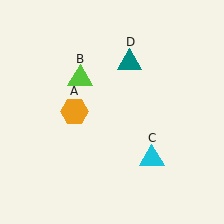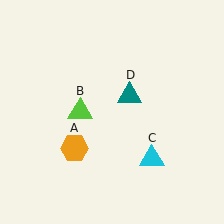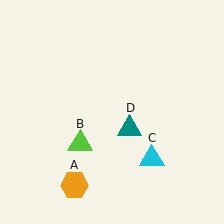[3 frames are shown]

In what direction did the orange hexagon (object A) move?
The orange hexagon (object A) moved down.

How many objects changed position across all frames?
3 objects changed position: orange hexagon (object A), lime triangle (object B), teal triangle (object D).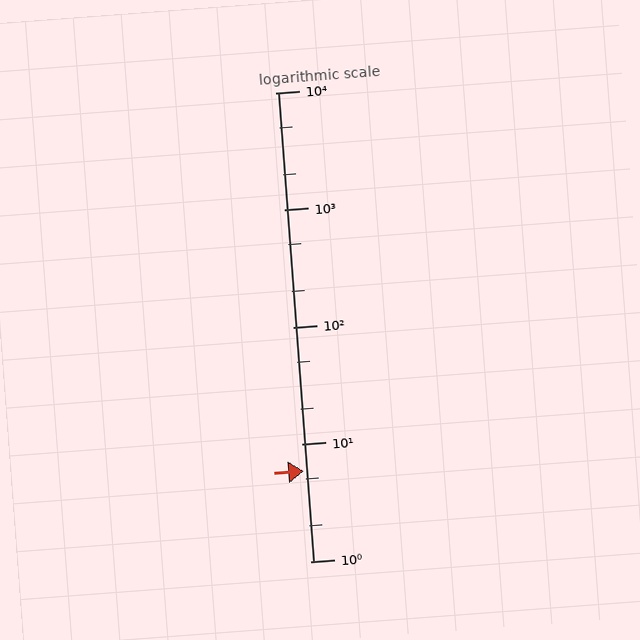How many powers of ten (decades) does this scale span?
The scale spans 4 decades, from 1 to 10000.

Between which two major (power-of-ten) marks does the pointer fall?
The pointer is between 1 and 10.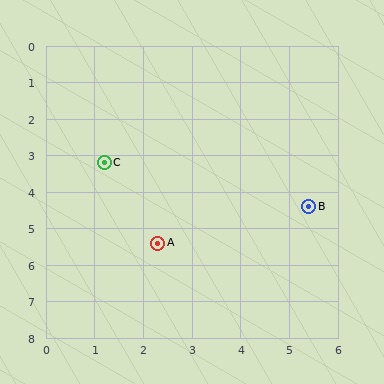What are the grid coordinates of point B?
Point B is at approximately (5.4, 4.4).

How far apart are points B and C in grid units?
Points B and C are about 4.4 grid units apart.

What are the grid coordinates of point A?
Point A is at approximately (2.3, 5.4).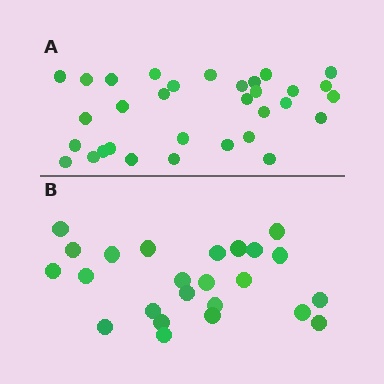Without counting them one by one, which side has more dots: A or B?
Region A (the top region) has more dots.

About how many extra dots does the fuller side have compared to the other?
Region A has roughly 8 or so more dots than region B.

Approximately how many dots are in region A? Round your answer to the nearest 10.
About 30 dots. (The exact count is 32, which rounds to 30.)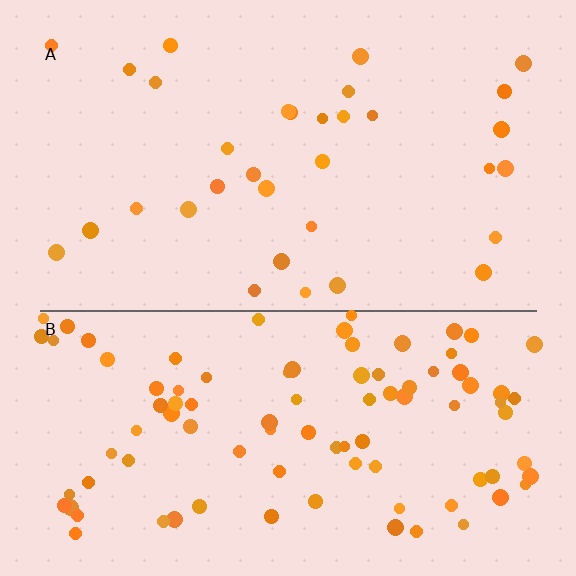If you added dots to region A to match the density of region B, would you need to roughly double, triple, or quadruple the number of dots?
Approximately triple.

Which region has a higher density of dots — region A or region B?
B (the bottom).